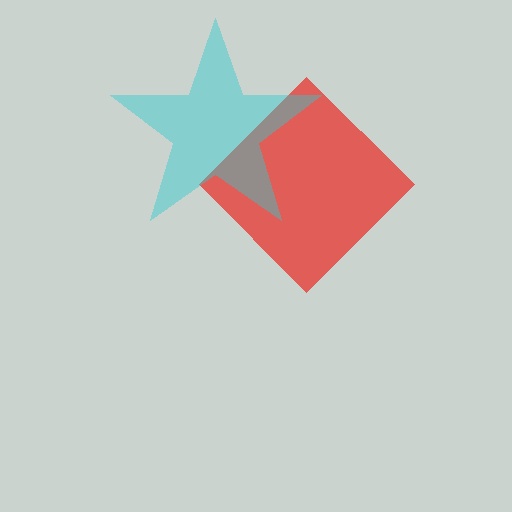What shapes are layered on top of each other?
The layered shapes are: a red diamond, a cyan star.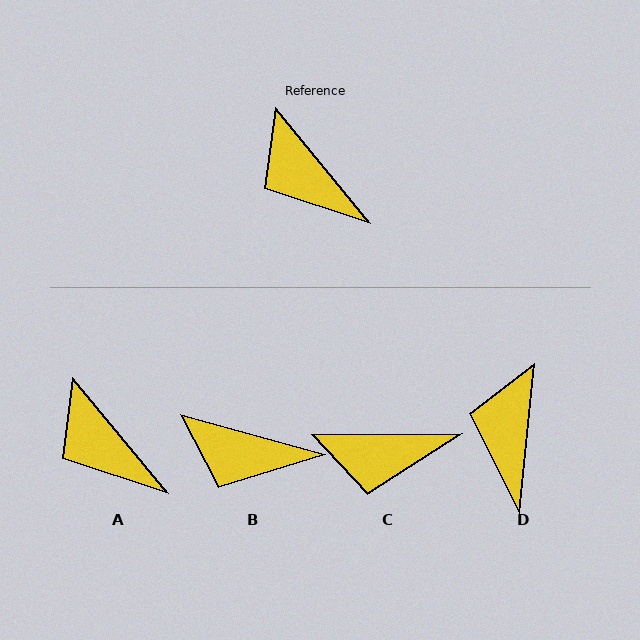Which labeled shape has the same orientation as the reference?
A.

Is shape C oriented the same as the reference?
No, it is off by about 51 degrees.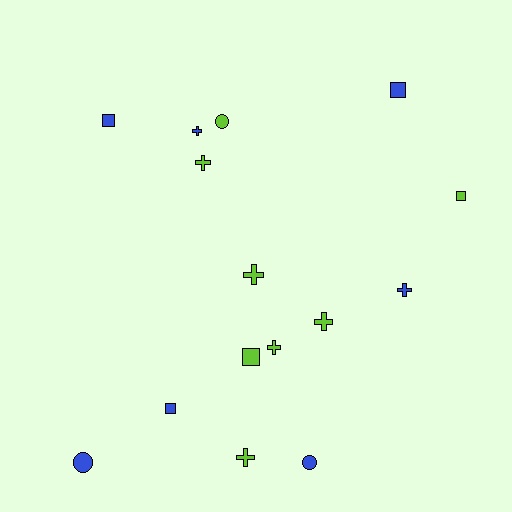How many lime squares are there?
There are 2 lime squares.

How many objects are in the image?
There are 15 objects.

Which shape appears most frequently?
Cross, with 7 objects.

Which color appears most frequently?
Lime, with 8 objects.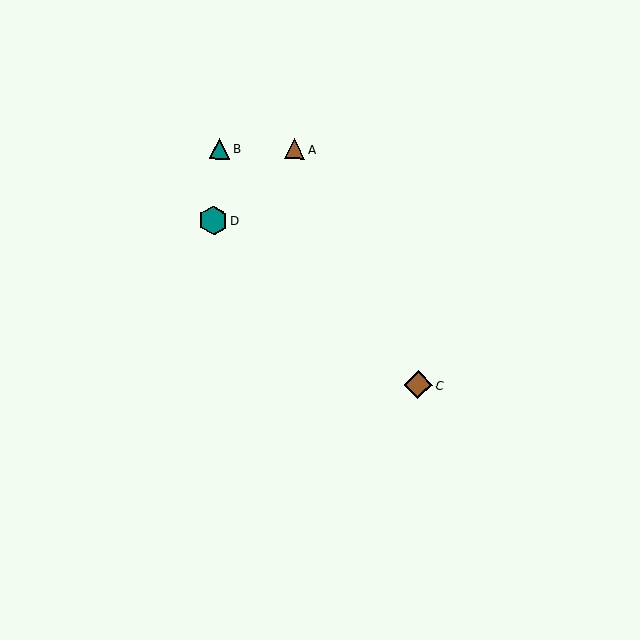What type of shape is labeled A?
Shape A is a brown triangle.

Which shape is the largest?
The teal hexagon (labeled D) is the largest.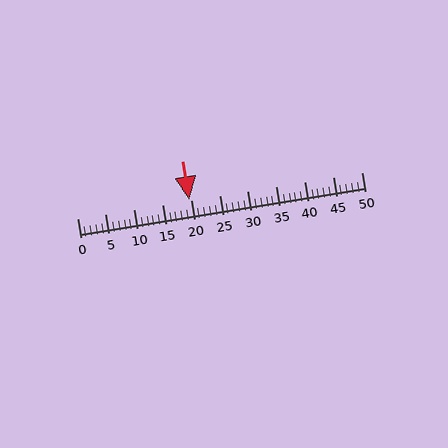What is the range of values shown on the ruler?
The ruler shows values from 0 to 50.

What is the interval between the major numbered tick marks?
The major tick marks are spaced 5 units apart.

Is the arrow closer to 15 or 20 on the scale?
The arrow is closer to 20.